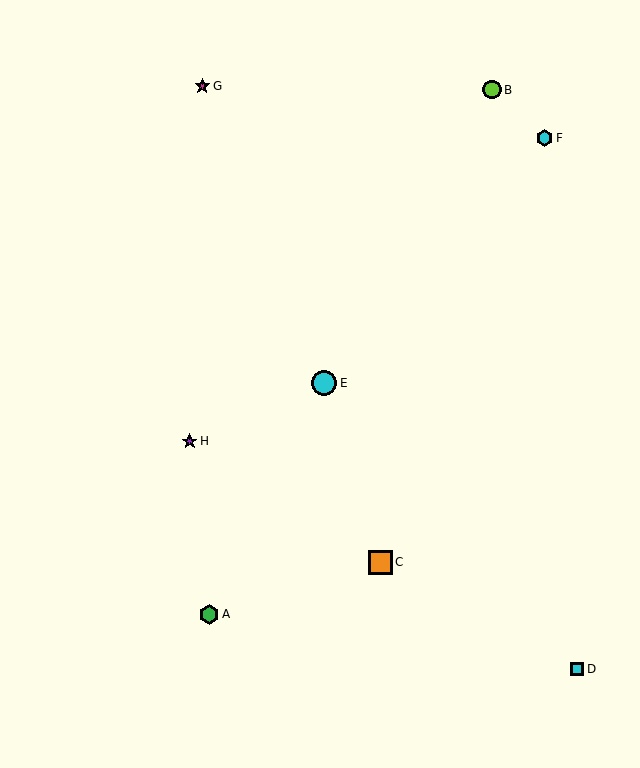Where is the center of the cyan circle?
The center of the cyan circle is at (324, 383).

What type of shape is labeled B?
Shape B is a lime circle.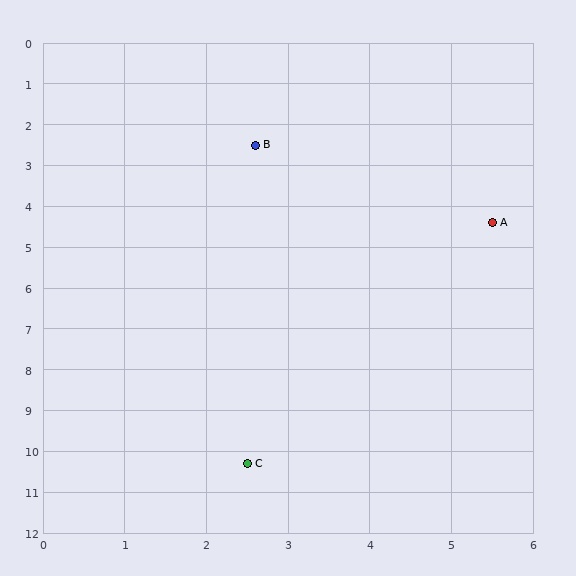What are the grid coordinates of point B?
Point B is at approximately (2.6, 2.5).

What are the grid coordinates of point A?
Point A is at approximately (5.5, 4.4).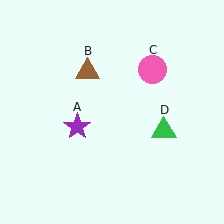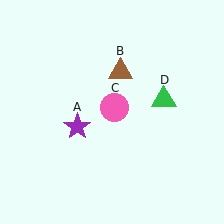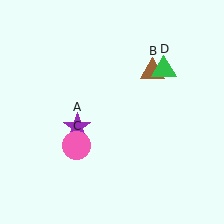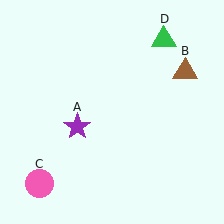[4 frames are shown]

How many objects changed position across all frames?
3 objects changed position: brown triangle (object B), pink circle (object C), green triangle (object D).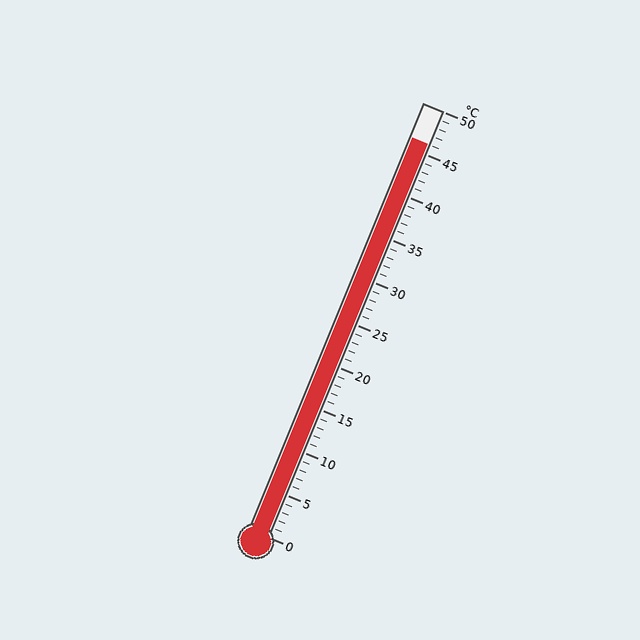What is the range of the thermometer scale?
The thermometer scale ranges from 0°C to 50°C.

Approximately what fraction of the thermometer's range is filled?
The thermometer is filled to approximately 90% of its range.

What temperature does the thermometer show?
The thermometer shows approximately 46°C.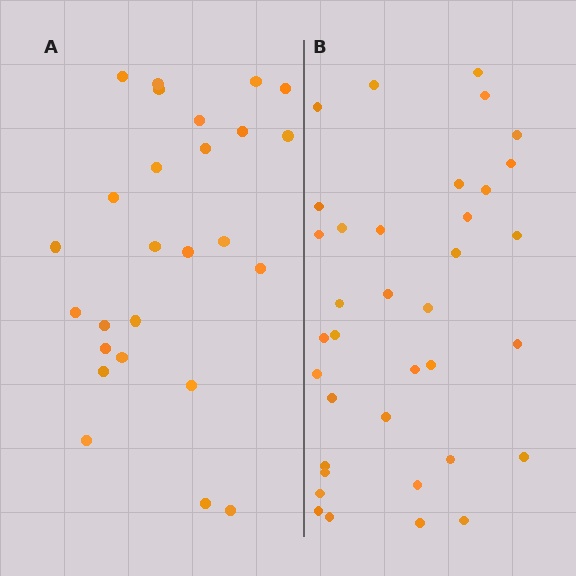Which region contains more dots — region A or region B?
Region B (the right region) has more dots.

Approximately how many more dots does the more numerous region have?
Region B has roughly 10 or so more dots than region A.